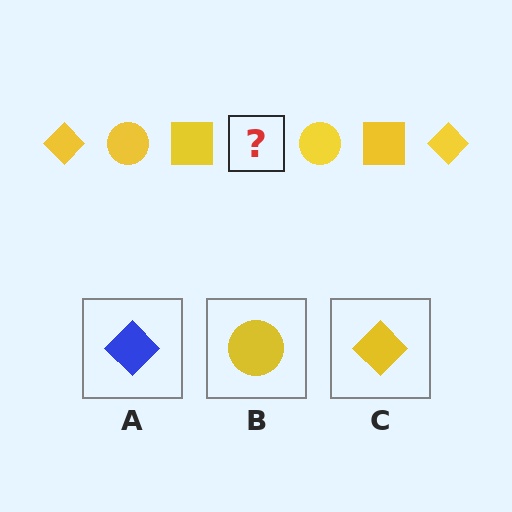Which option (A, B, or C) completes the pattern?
C.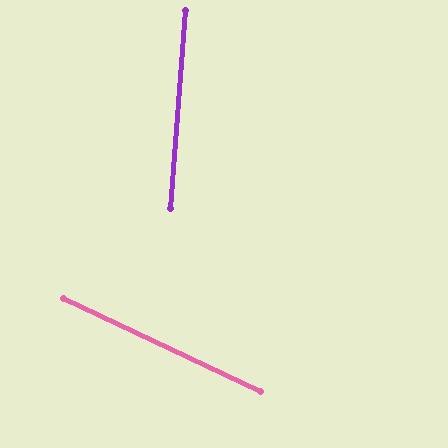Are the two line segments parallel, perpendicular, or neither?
Neither parallel nor perpendicular — they differ by about 69°.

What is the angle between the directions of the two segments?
Approximately 69 degrees.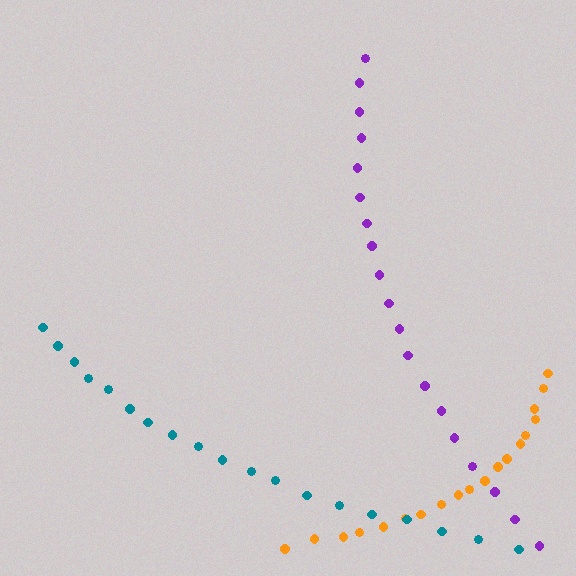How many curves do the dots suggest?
There are 3 distinct paths.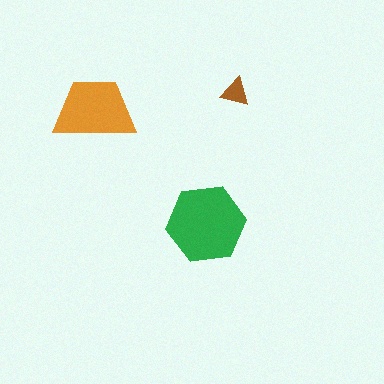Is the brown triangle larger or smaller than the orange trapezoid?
Smaller.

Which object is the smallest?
The brown triangle.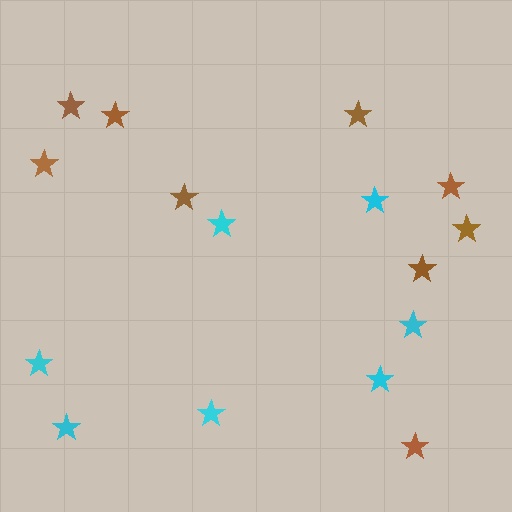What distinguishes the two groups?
There are 2 groups: one group of brown stars (9) and one group of cyan stars (7).